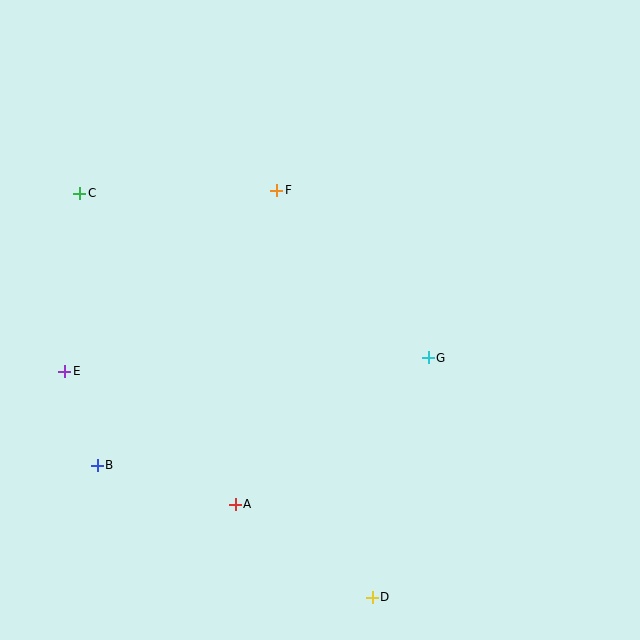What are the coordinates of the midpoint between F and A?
The midpoint between F and A is at (256, 347).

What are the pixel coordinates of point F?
Point F is at (277, 190).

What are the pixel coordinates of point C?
Point C is at (80, 193).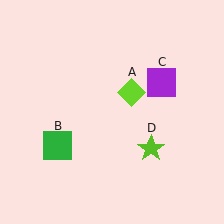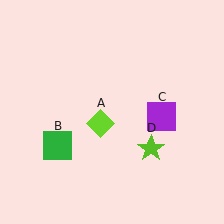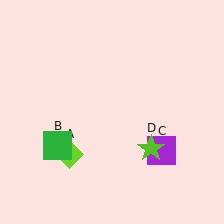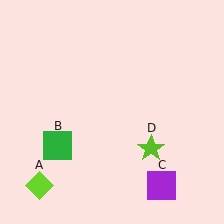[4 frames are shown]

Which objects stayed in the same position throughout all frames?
Green square (object B) and lime star (object D) remained stationary.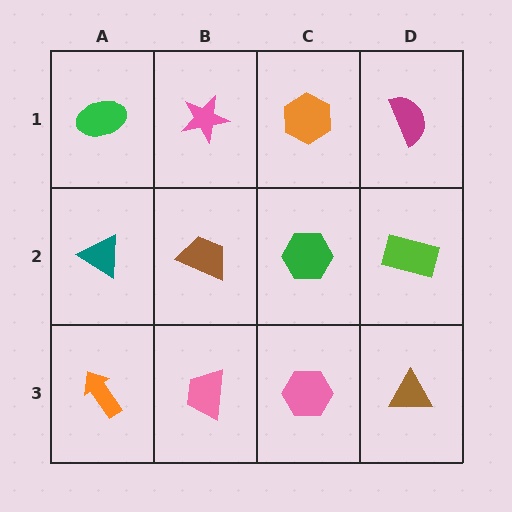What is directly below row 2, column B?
A pink trapezoid.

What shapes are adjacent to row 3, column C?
A green hexagon (row 2, column C), a pink trapezoid (row 3, column B), a brown triangle (row 3, column D).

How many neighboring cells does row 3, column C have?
3.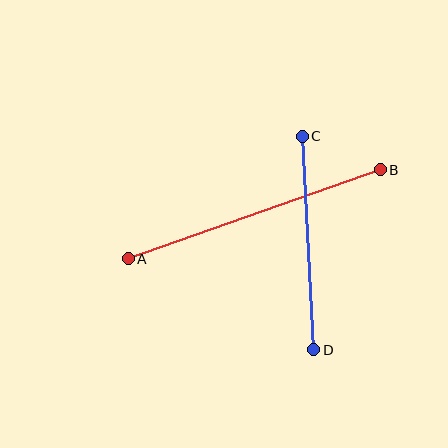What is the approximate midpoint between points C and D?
The midpoint is at approximately (308, 243) pixels.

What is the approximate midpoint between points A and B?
The midpoint is at approximately (254, 214) pixels.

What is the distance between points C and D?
The distance is approximately 213 pixels.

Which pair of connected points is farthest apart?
Points A and B are farthest apart.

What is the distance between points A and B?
The distance is approximately 267 pixels.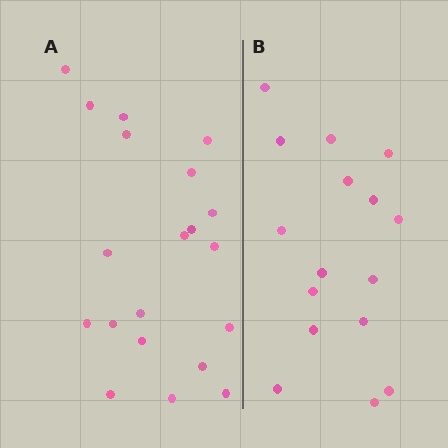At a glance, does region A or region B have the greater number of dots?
Region A (the left region) has more dots.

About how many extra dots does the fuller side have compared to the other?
Region A has about 4 more dots than region B.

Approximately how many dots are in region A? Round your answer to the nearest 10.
About 20 dots.